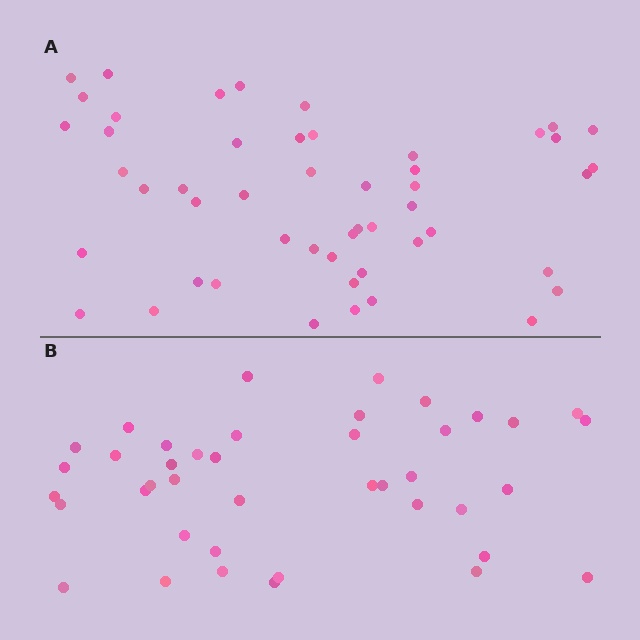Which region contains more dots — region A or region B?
Region A (the top region) has more dots.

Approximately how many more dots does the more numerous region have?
Region A has roughly 8 or so more dots than region B.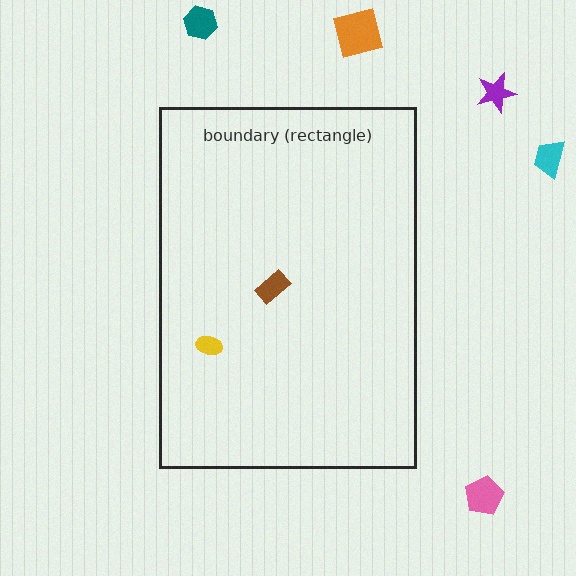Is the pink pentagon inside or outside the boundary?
Outside.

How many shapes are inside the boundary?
2 inside, 5 outside.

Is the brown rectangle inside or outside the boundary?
Inside.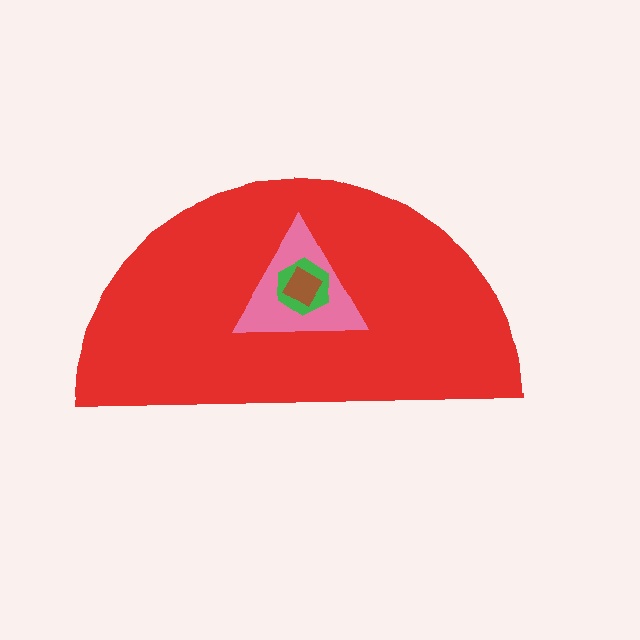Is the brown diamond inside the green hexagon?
Yes.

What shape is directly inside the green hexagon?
The brown diamond.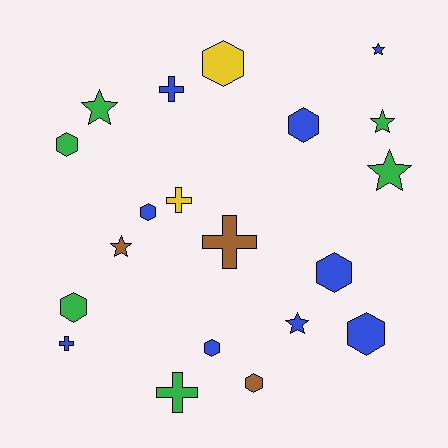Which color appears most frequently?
Blue, with 9 objects.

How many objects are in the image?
There are 20 objects.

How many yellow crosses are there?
There is 1 yellow cross.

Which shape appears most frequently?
Hexagon, with 9 objects.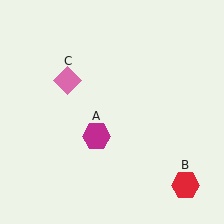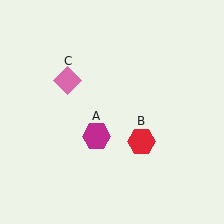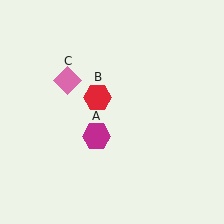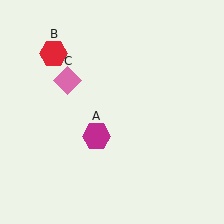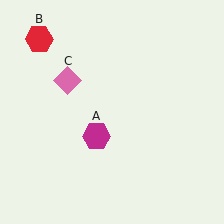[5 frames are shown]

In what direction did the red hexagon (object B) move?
The red hexagon (object B) moved up and to the left.